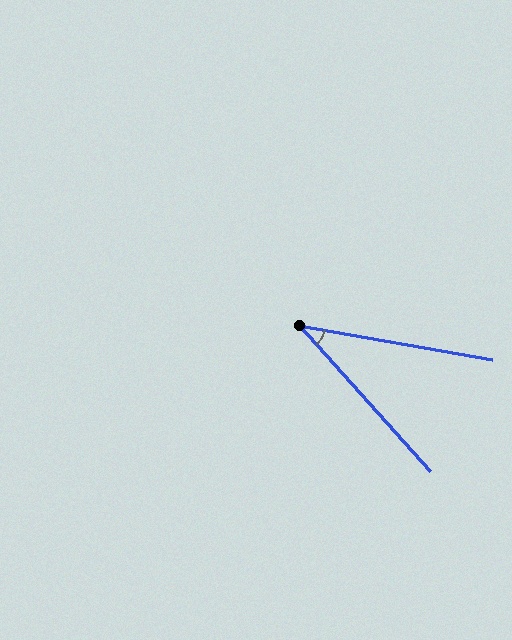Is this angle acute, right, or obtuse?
It is acute.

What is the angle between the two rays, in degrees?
Approximately 38 degrees.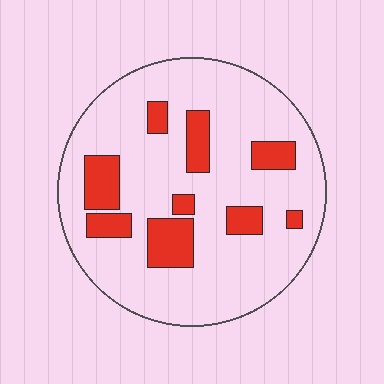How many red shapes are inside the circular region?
9.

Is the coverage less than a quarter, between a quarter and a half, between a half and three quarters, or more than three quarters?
Less than a quarter.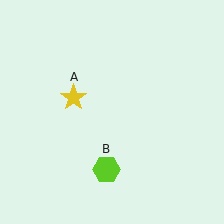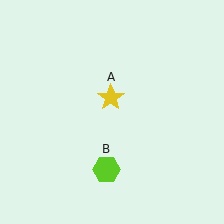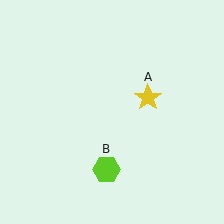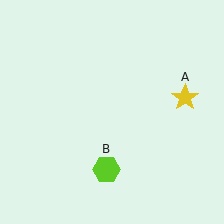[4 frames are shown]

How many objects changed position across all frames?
1 object changed position: yellow star (object A).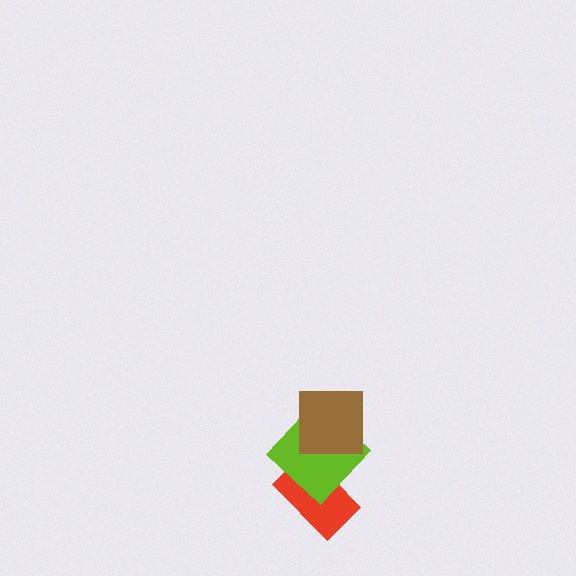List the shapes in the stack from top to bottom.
From top to bottom: the brown square, the lime diamond, the red rectangle.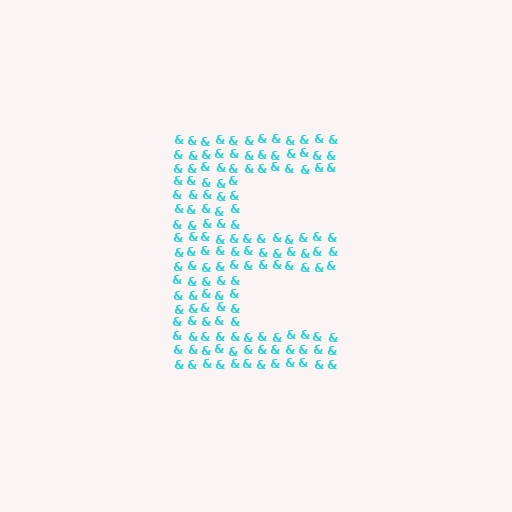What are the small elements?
The small elements are ampersands.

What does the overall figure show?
The overall figure shows the letter E.